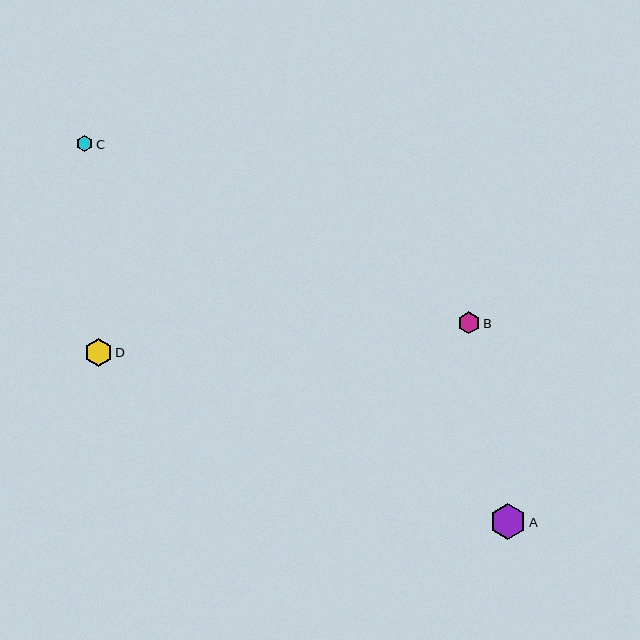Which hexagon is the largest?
Hexagon A is the largest with a size of approximately 36 pixels.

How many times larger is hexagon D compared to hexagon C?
Hexagon D is approximately 1.7 times the size of hexagon C.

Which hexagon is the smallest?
Hexagon C is the smallest with a size of approximately 16 pixels.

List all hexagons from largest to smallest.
From largest to smallest: A, D, B, C.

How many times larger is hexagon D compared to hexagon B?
Hexagon D is approximately 1.2 times the size of hexagon B.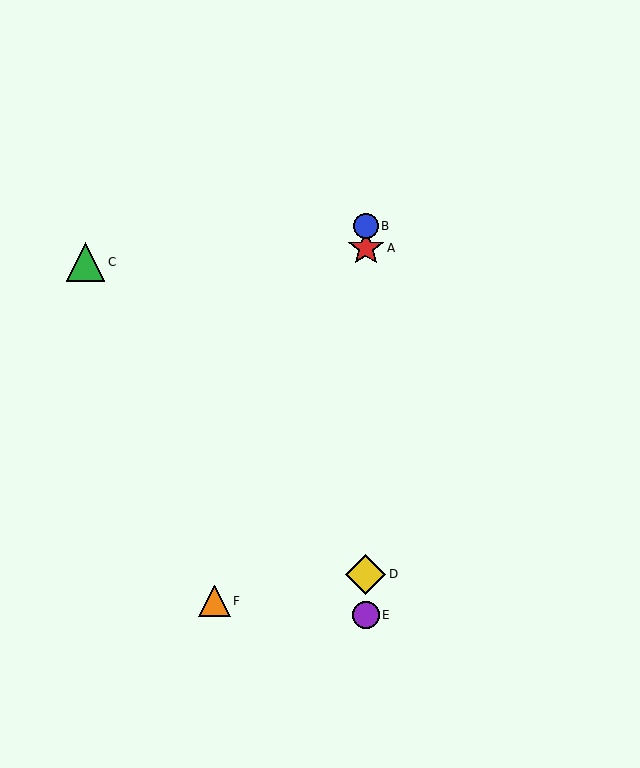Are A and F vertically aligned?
No, A is at x≈366 and F is at x≈215.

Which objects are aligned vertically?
Objects A, B, D, E are aligned vertically.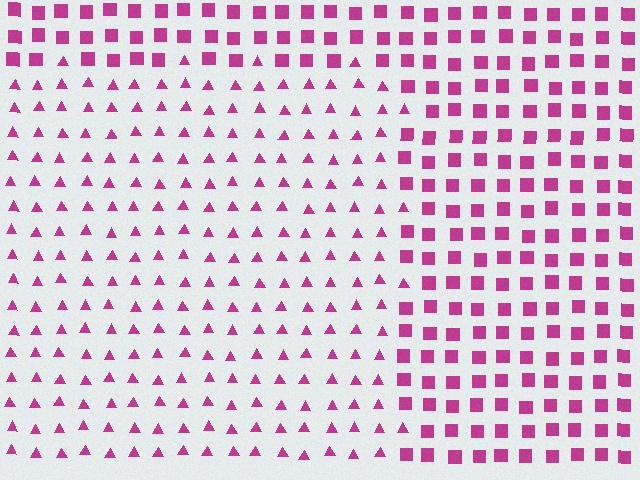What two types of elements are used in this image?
The image uses triangles inside the rectangle region and squares outside it.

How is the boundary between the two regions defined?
The boundary is defined by a change in element shape: triangles inside vs. squares outside. All elements share the same color and spacing.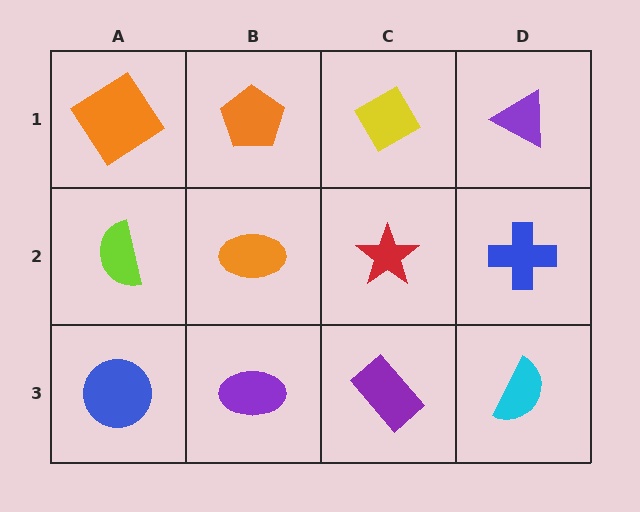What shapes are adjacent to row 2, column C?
A yellow diamond (row 1, column C), a purple rectangle (row 3, column C), an orange ellipse (row 2, column B), a blue cross (row 2, column D).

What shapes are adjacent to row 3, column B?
An orange ellipse (row 2, column B), a blue circle (row 3, column A), a purple rectangle (row 3, column C).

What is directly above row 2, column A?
An orange diamond.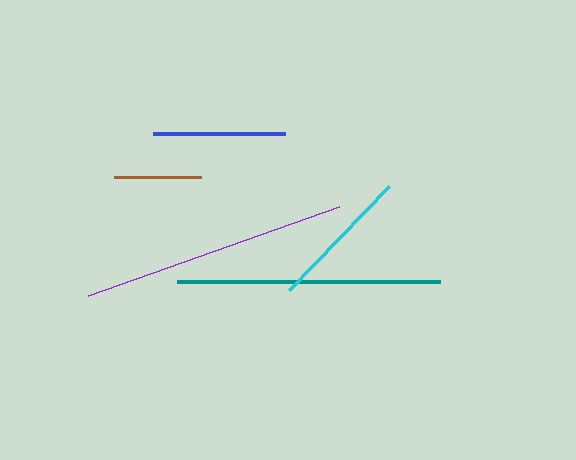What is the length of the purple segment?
The purple segment is approximately 266 pixels long.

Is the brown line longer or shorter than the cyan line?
The cyan line is longer than the brown line.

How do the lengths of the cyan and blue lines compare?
The cyan and blue lines are approximately the same length.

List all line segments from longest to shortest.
From longest to shortest: purple, teal, cyan, blue, brown.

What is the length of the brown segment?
The brown segment is approximately 87 pixels long.